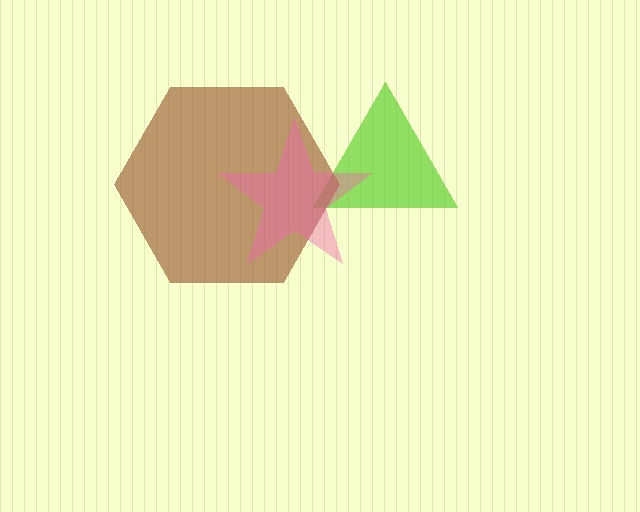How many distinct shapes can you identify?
There are 3 distinct shapes: a lime triangle, a brown hexagon, a pink star.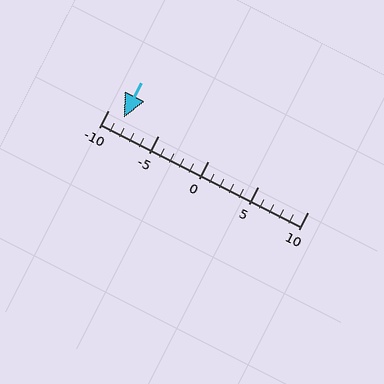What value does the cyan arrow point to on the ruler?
The cyan arrow points to approximately -8.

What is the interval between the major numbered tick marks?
The major tick marks are spaced 5 units apart.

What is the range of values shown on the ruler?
The ruler shows values from -10 to 10.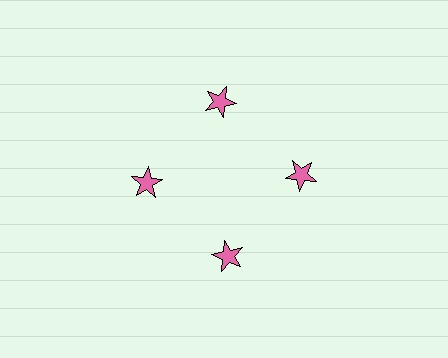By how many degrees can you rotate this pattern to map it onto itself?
The pattern maps onto itself every 90 degrees of rotation.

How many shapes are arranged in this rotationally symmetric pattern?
There are 4 shapes, arranged in 4 groups of 1.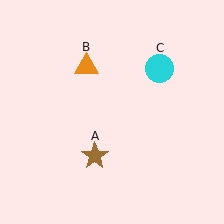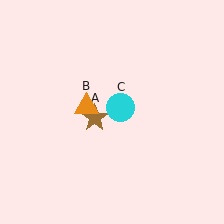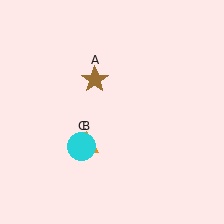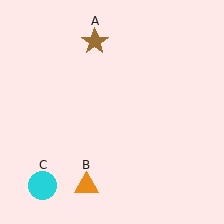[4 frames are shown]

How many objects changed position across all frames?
3 objects changed position: brown star (object A), orange triangle (object B), cyan circle (object C).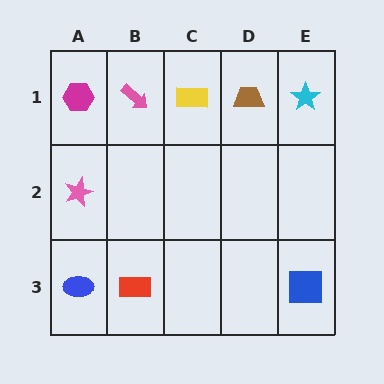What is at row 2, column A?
A pink star.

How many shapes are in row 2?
1 shape.